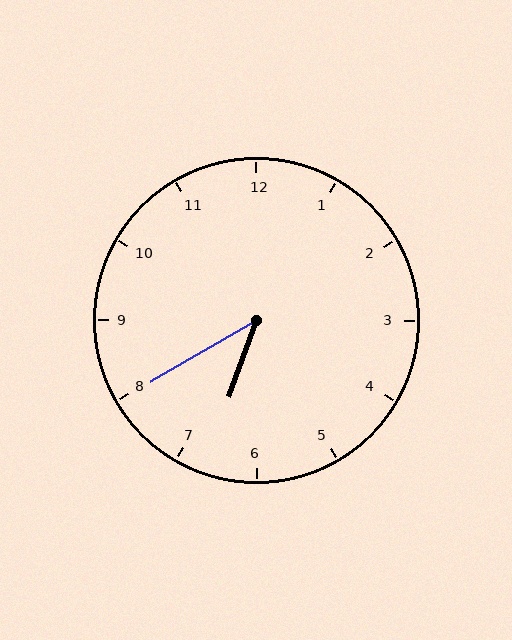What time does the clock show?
6:40.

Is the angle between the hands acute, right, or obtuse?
It is acute.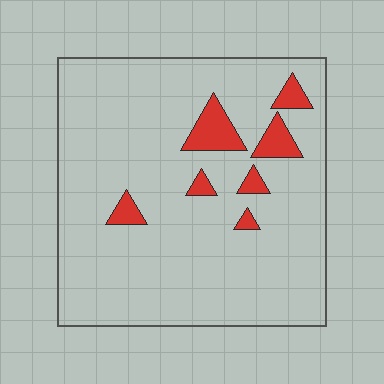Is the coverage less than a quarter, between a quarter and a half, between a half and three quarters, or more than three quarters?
Less than a quarter.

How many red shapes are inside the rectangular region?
7.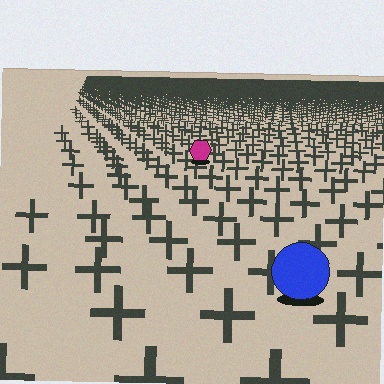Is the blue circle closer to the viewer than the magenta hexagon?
Yes. The blue circle is closer — you can tell from the texture gradient: the ground texture is coarser near it.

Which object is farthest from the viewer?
The magenta hexagon is farthest from the viewer. It appears smaller and the ground texture around it is denser.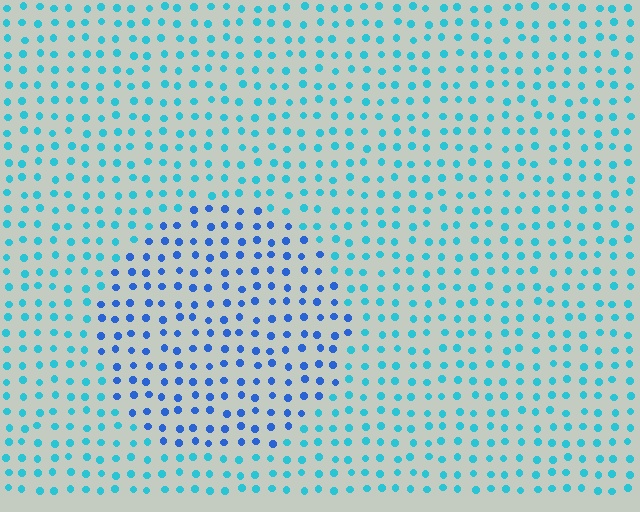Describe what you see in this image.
The image is filled with small cyan elements in a uniform arrangement. A circle-shaped region is visible where the elements are tinted to a slightly different hue, forming a subtle color boundary.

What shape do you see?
I see a circle.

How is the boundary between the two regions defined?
The boundary is defined purely by a slight shift in hue (about 34 degrees). Spacing, size, and orientation are identical on both sides.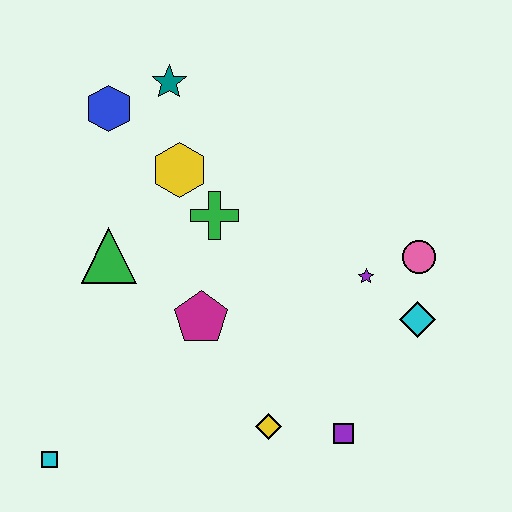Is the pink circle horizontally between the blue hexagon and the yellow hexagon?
No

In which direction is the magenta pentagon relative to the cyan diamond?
The magenta pentagon is to the left of the cyan diamond.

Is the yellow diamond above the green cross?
No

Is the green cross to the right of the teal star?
Yes